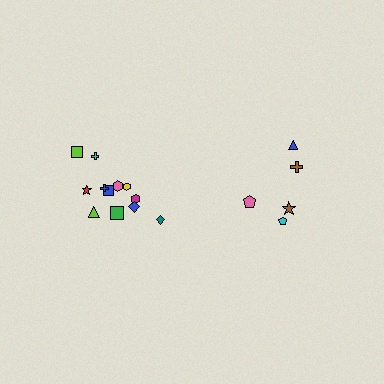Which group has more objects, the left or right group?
The left group.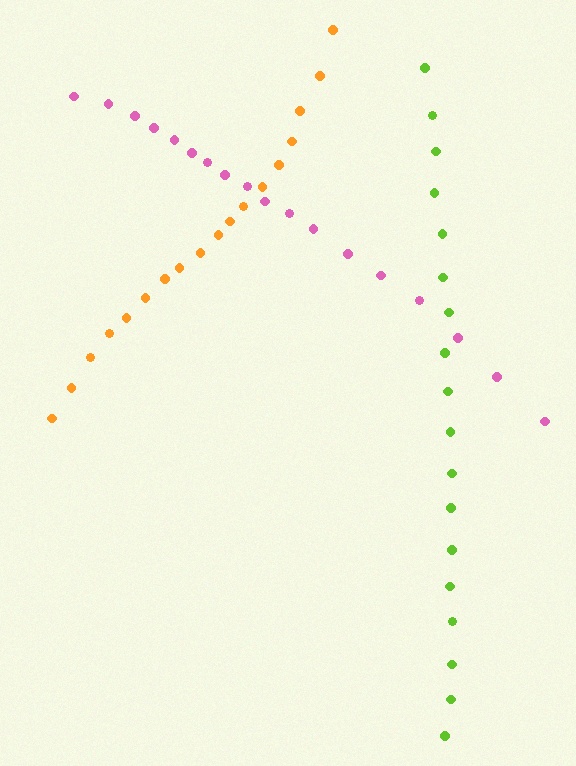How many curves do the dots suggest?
There are 3 distinct paths.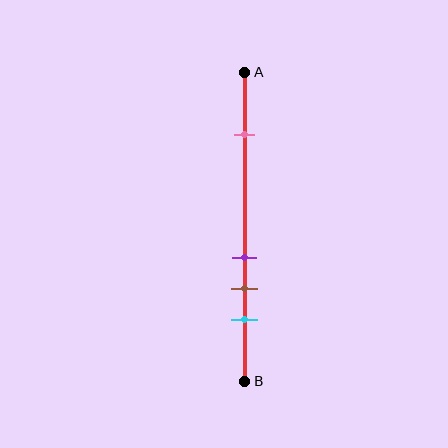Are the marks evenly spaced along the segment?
No, the marks are not evenly spaced.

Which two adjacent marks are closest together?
The purple and brown marks are the closest adjacent pair.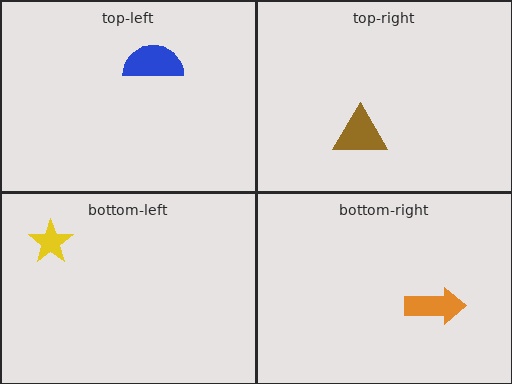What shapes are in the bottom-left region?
The yellow star.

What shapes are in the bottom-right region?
The orange arrow.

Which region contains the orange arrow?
The bottom-right region.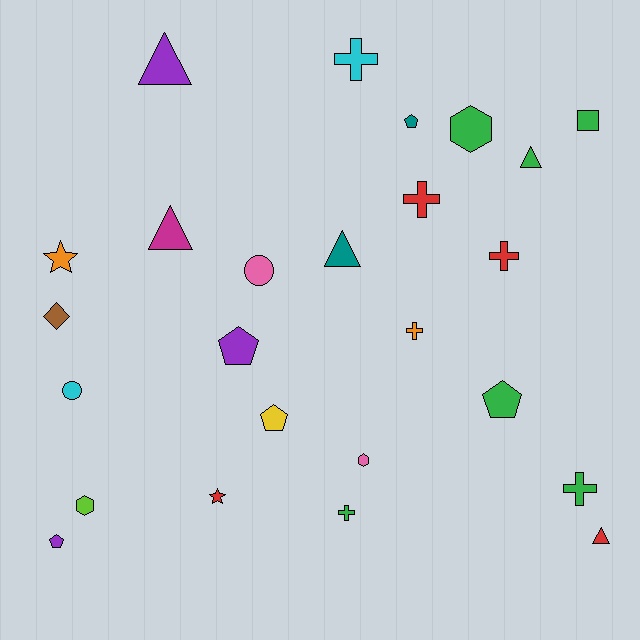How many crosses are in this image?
There are 6 crosses.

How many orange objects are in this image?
There are 2 orange objects.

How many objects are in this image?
There are 25 objects.